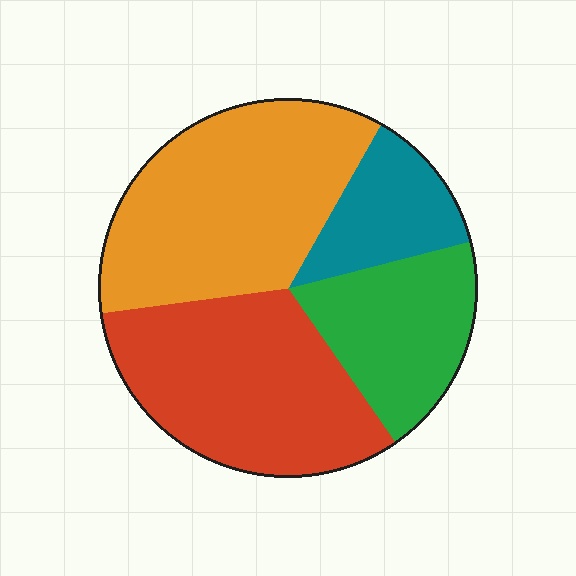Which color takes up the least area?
Teal, at roughly 15%.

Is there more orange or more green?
Orange.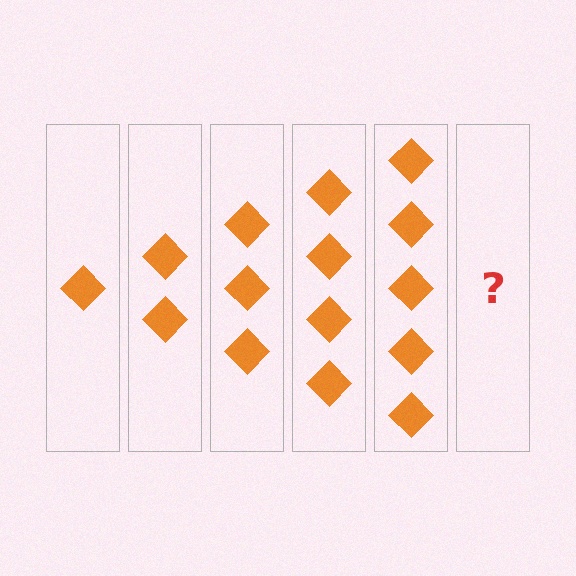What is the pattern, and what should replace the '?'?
The pattern is that each step adds one more diamond. The '?' should be 6 diamonds.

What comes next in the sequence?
The next element should be 6 diamonds.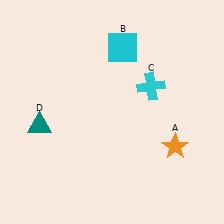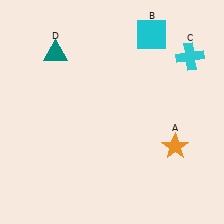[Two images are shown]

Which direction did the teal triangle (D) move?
The teal triangle (D) moved up.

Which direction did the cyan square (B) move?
The cyan square (B) moved right.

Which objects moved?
The objects that moved are: the cyan square (B), the cyan cross (C), the teal triangle (D).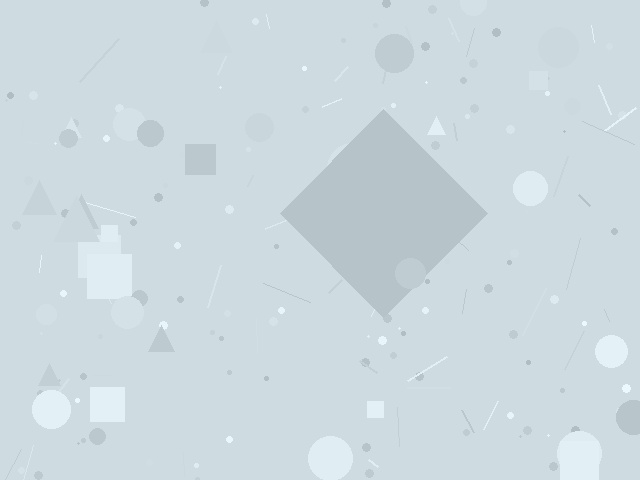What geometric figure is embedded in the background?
A diamond is embedded in the background.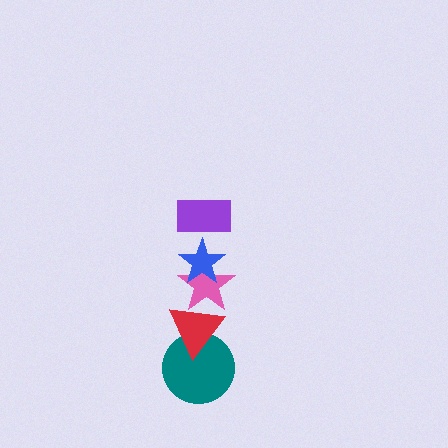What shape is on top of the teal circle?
The red triangle is on top of the teal circle.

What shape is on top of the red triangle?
The pink star is on top of the red triangle.